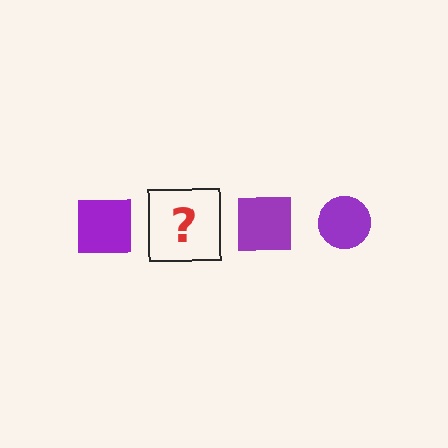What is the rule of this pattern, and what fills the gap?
The rule is that the pattern cycles through square, circle shapes in purple. The gap should be filled with a purple circle.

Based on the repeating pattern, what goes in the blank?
The blank should be a purple circle.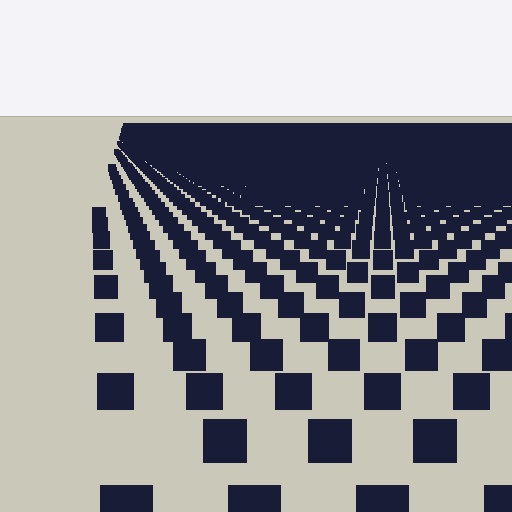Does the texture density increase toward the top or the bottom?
Density increases toward the top.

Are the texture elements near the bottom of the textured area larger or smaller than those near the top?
Larger. Near the bottom, elements are closer to the viewer and appear at a bigger on-screen size.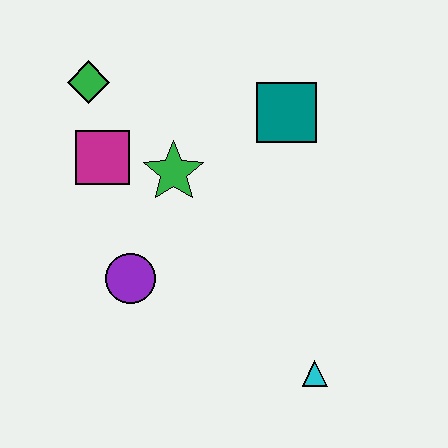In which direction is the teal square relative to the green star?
The teal square is to the right of the green star.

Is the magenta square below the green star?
No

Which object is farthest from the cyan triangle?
The green diamond is farthest from the cyan triangle.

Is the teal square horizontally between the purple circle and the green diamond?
No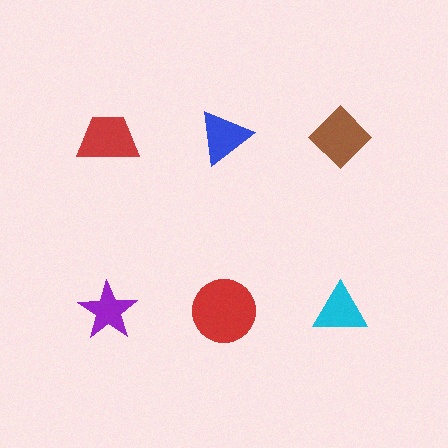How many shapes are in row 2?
3 shapes.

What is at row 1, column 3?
A brown diamond.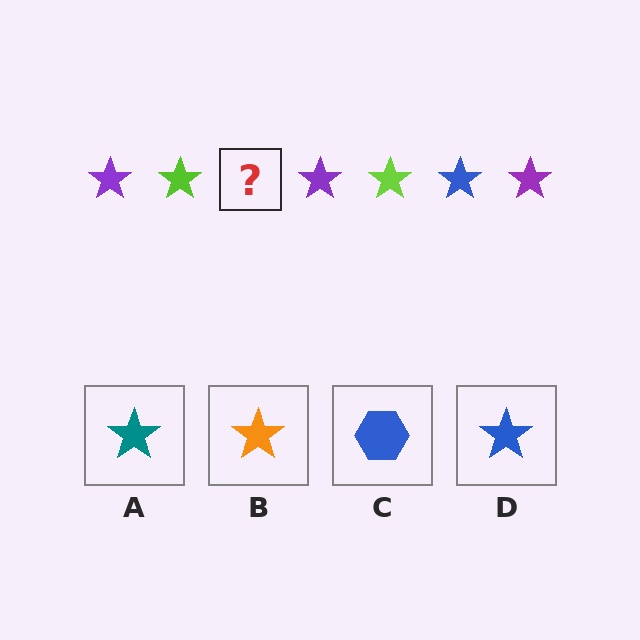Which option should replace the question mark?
Option D.